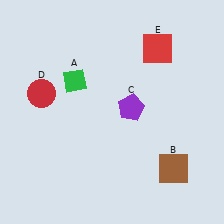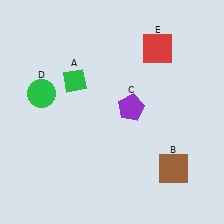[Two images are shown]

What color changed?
The circle (D) changed from red in Image 1 to green in Image 2.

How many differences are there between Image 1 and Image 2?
There is 1 difference between the two images.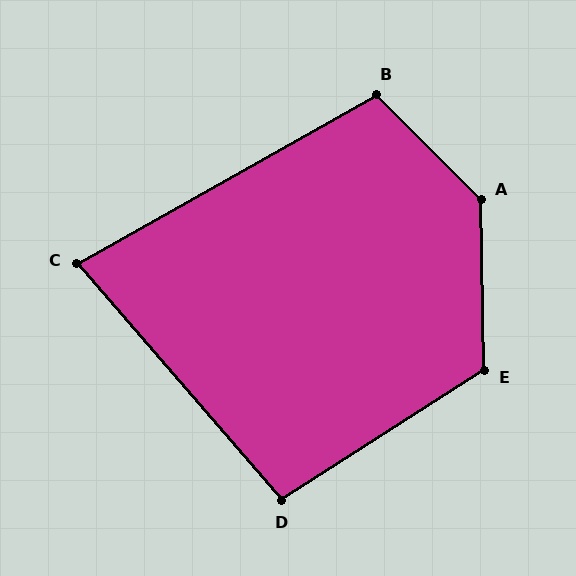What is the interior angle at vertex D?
Approximately 98 degrees (obtuse).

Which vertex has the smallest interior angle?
C, at approximately 79 degrees.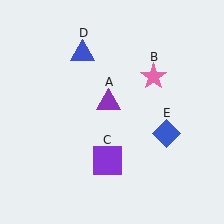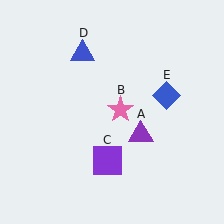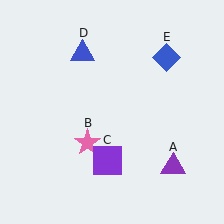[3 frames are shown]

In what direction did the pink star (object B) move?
The pink star (object B) moved down and to the left.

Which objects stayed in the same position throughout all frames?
Purple square (object C) and blue triangle (object D) remained stationary.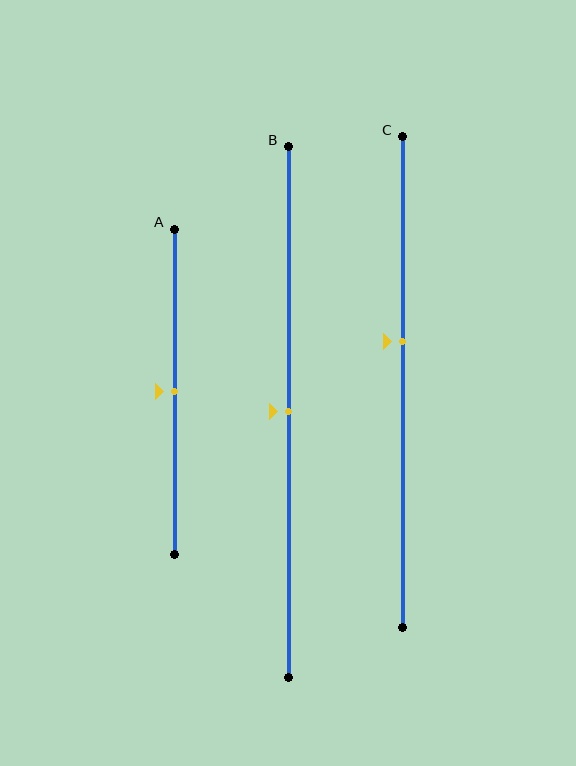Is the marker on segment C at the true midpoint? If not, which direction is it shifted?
No, the marker on segment C is shifted upward by about 8% of the segment length.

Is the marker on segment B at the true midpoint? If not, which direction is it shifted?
Yes, the marker on segment B is at the true midpoint.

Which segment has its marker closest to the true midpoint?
Segment A has its marker closest to the true midpoint.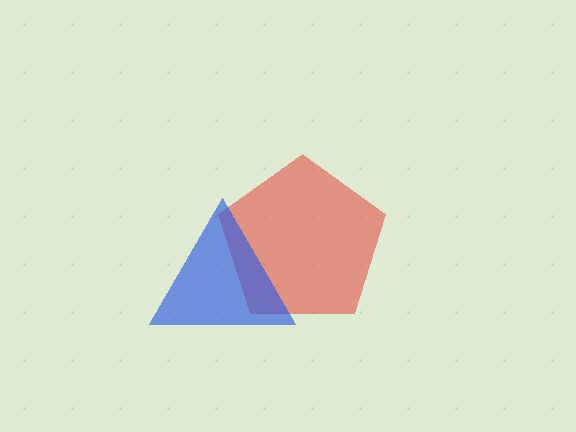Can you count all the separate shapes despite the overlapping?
Yes, there are 2 separate shapes.